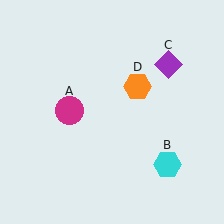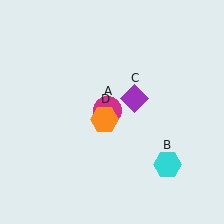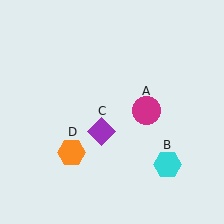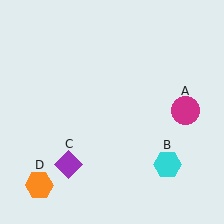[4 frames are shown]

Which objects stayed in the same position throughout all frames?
Cyan hexagon (object B) remained stationary.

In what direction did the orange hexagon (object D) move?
The orange hexagon (object D) moved down and to the left.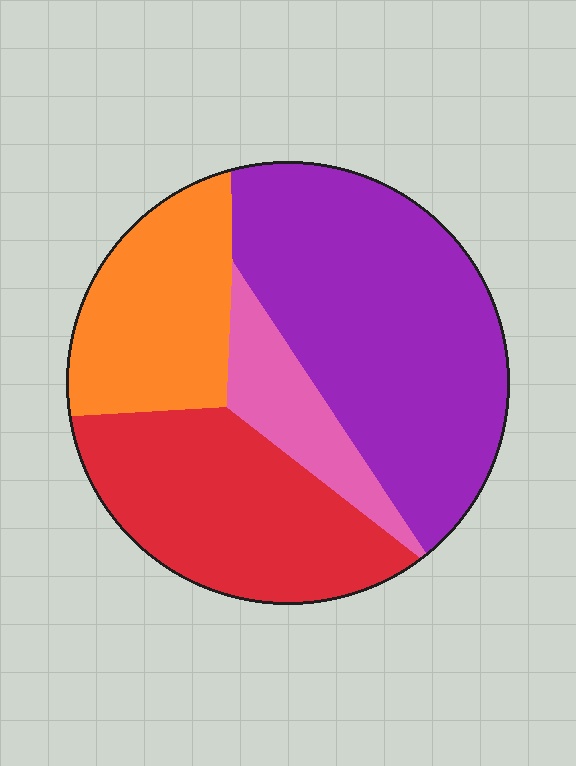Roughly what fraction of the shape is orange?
Orange covers around 20% of the shape.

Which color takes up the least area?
Pink, at roughly 10%.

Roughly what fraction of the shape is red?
Red takes up about one quarter (1/4) of the shape.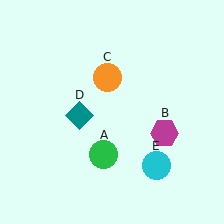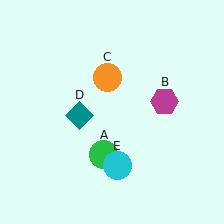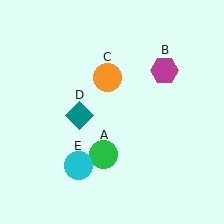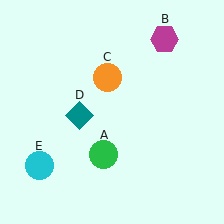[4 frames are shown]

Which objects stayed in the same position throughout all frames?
Green circle (object A) and orange circle (object C) and teal diamond (object D) remained stationary.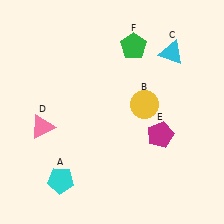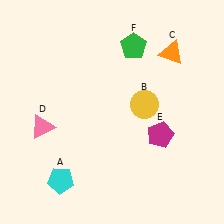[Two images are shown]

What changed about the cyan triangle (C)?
In Image 1, C is cyan. In Image 2, it changed to orange.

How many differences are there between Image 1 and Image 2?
There is 1 difference between the two images.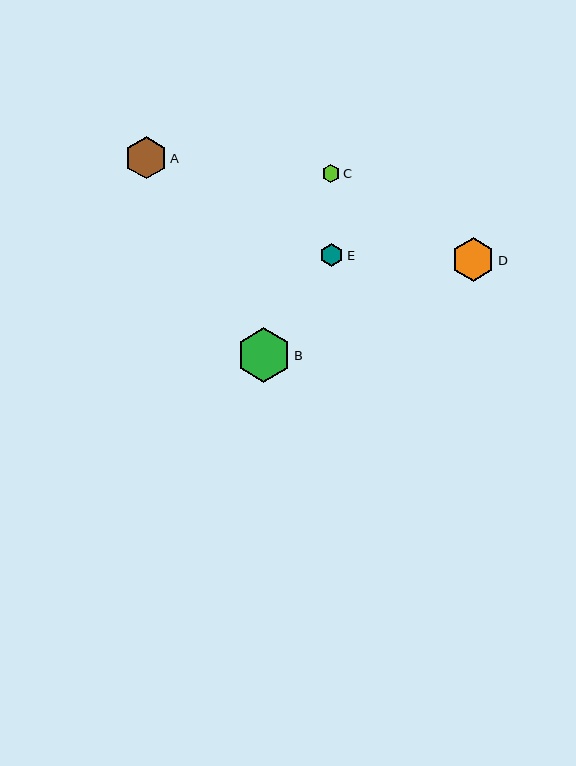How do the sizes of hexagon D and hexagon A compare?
Hexagon D and hexagon A are approximately the same size.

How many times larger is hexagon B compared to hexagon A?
Hexagon B is approximately 1.3 times the size of hexagon A.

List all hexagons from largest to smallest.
From largest to smallest: B, D, A, E, C.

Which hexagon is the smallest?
Hexagon C is the smallest with a size of approximately 18 pixels.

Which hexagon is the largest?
Hexagon B is the largest with a size of approximately 54 pixels.